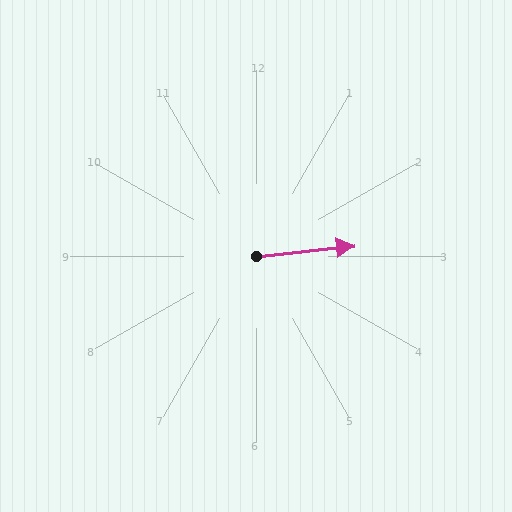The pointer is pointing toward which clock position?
Roughly 3 o'clock.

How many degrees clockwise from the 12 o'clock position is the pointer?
Approximately 84 degrees.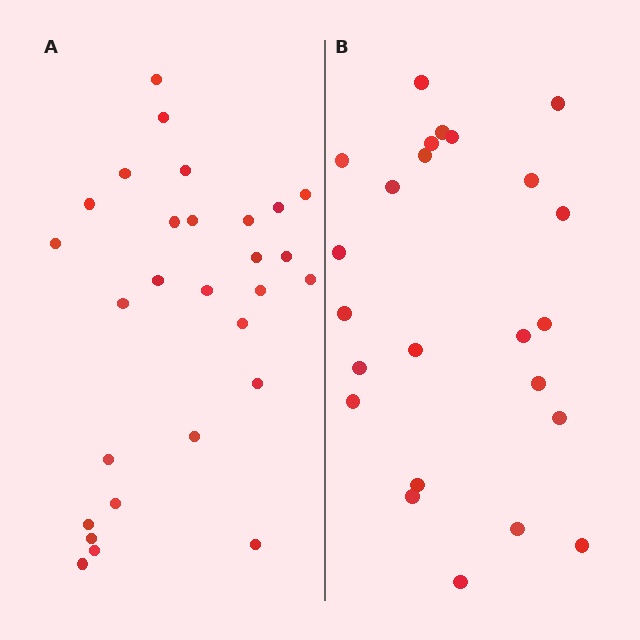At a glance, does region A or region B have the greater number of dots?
Region A (the left region) has more dots.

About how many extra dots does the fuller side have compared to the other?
Region A has about 4 more dots than region B.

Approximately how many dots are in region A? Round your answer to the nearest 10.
About 30 dots. (The exact count is 28, which rounds to 30.)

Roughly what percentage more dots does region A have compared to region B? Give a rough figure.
About 15% more.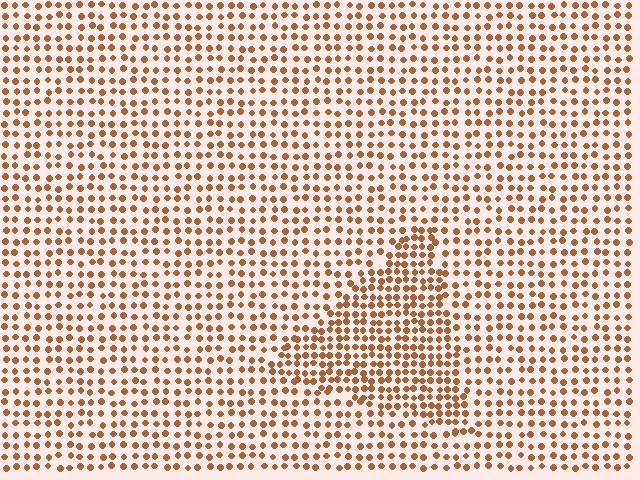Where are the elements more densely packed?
The elements are more densely packed inside the triangle boundary.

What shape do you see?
I see a triangle.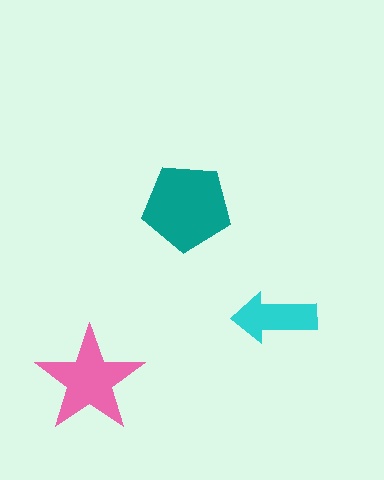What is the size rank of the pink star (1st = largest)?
2nd.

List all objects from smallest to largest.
The cyan arrow, the pink star, the teal pentagon.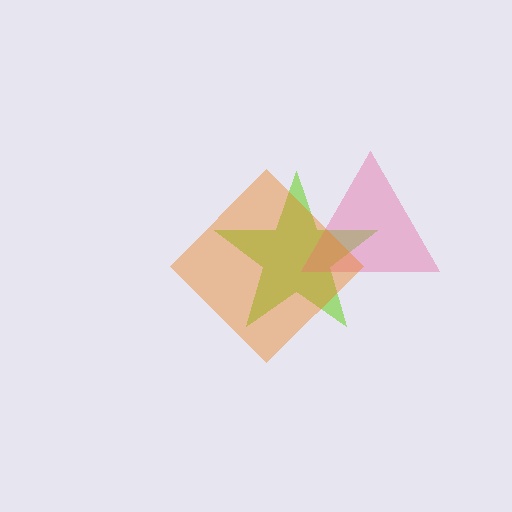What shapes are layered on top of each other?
The layered shapes are: a lime star, a pink triangle, an orange diamond.